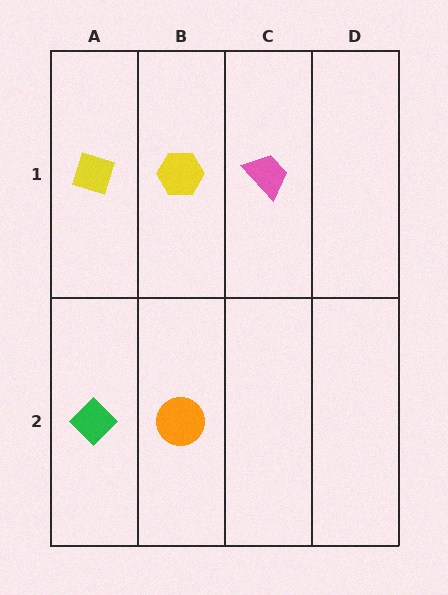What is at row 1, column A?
A yellow diamond.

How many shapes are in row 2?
2 shapes.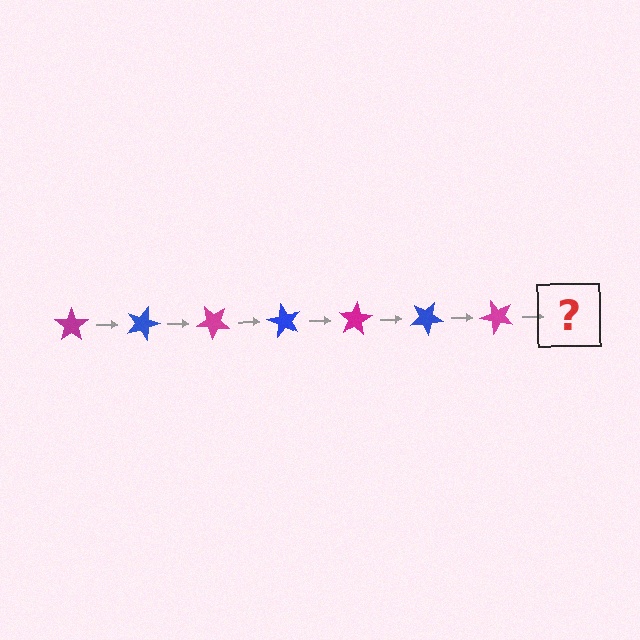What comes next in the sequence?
The next element should be a blue star, rotated 140 degrees from the start.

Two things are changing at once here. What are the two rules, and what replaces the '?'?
The two rules are that it rotates 20 degrees each step and the color cycles through magenta and blue. The '?' should be a blue star, rotated 140 degrees from the start.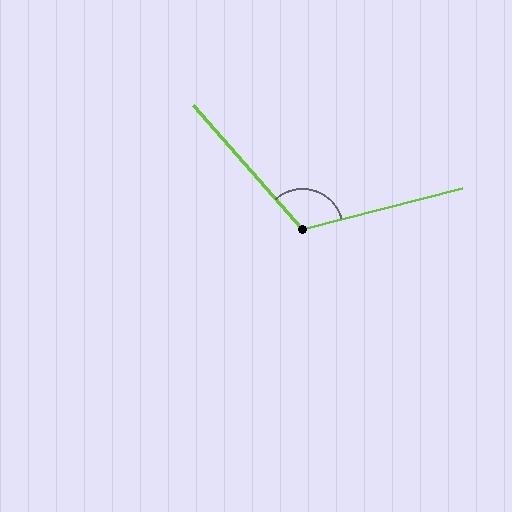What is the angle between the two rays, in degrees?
Approximately 117 degrees.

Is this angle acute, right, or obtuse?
It is obtuse.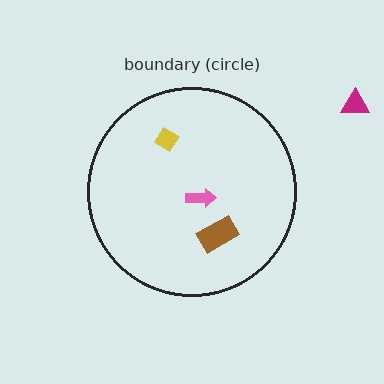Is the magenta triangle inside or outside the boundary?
Outside.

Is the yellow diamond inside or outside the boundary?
Inside.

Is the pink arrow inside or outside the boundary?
Inside.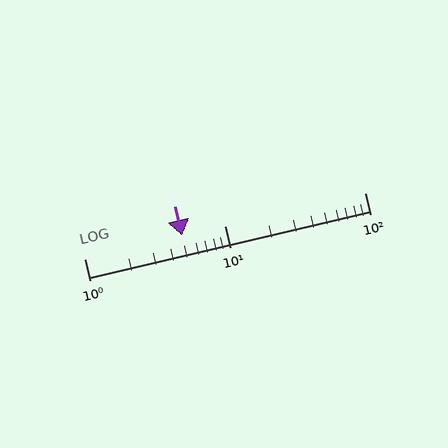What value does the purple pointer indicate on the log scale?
The pointer indicates approximately 5.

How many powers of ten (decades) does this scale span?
The scale spans 2 decades, from 1 to 100.